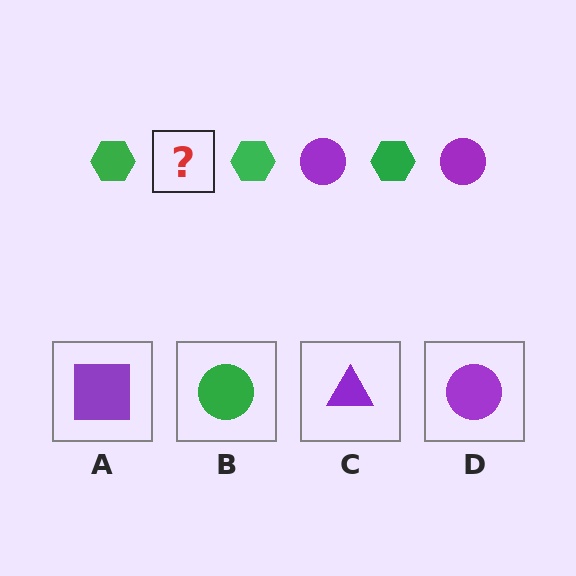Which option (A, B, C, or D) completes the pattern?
D.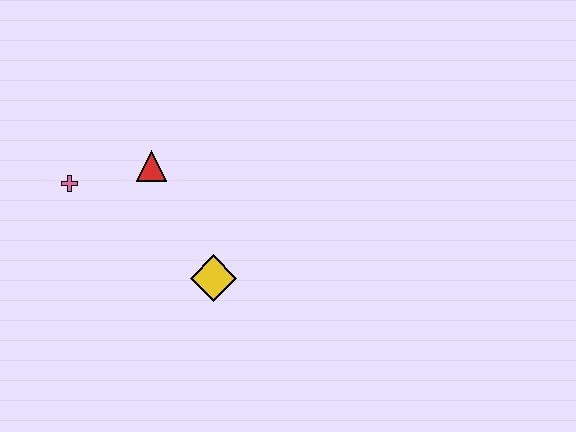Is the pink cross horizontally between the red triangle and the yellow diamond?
No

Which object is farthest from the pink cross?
The yellow diamond is farthest from the pink cross.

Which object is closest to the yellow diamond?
The red triangle is closest to the yellow diamond.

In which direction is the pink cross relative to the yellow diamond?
The pink cross is to the left of the yellow diamond.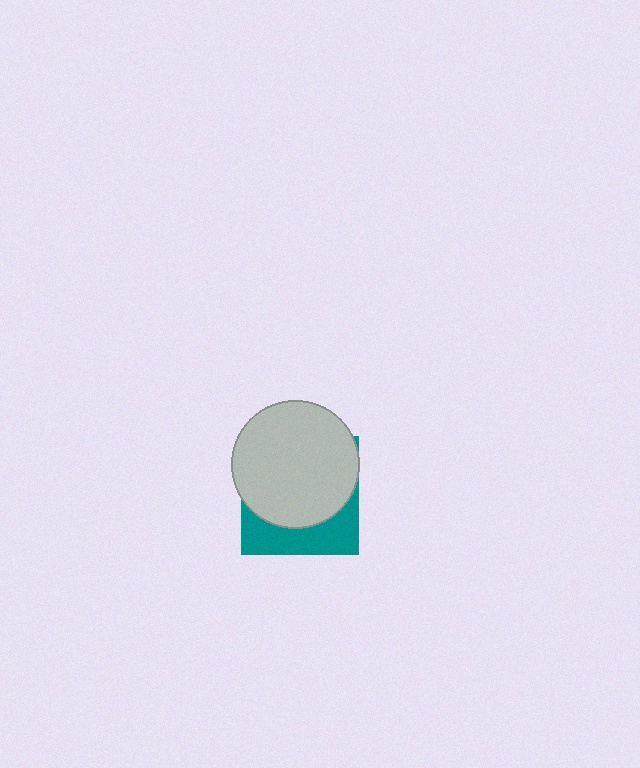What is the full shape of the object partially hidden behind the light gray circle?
The partially hidden object is a teal square.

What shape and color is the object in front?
The object in front is a light gray circle.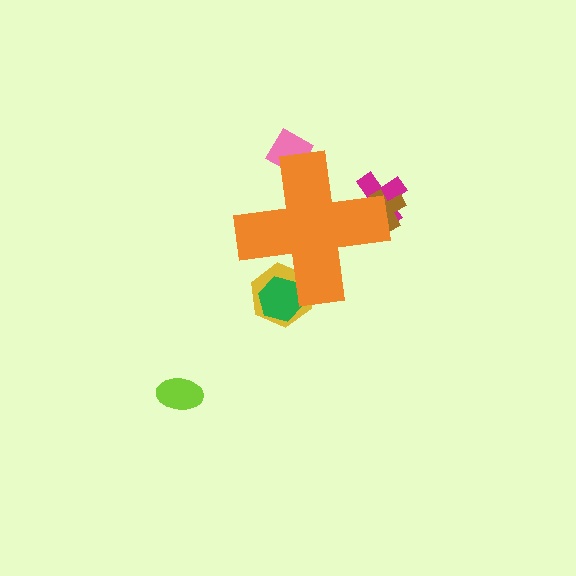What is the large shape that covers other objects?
An orange cross.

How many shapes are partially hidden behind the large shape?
5 shapes are partially hidden.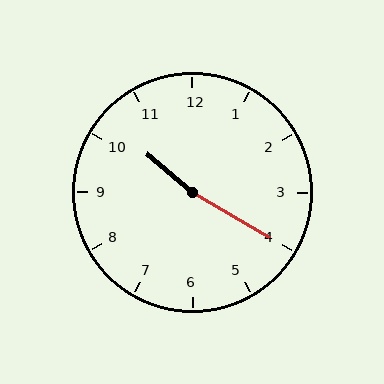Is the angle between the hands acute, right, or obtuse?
It is obtuse.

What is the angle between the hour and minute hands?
Approximately 170 degrees.